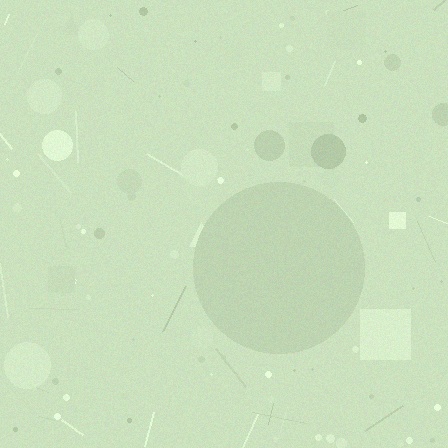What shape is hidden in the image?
A circle is hidden in the image.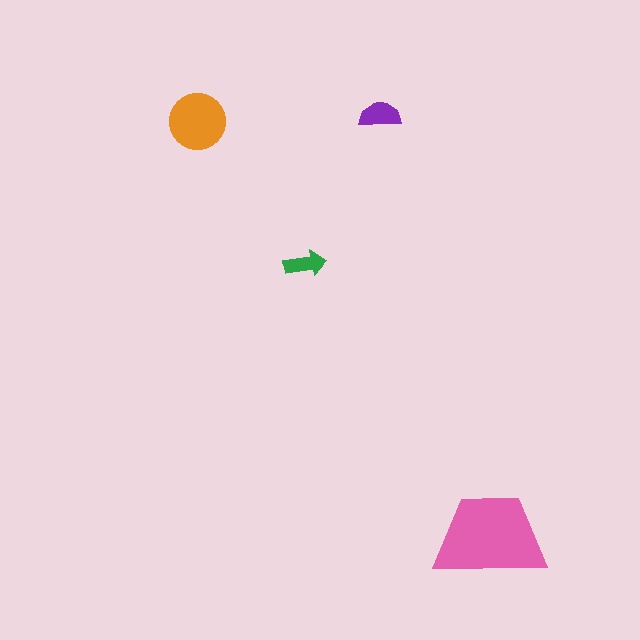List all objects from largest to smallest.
The pink trapezoid, the orange circle, the purple semicircle, the green arrow.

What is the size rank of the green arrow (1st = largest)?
4th.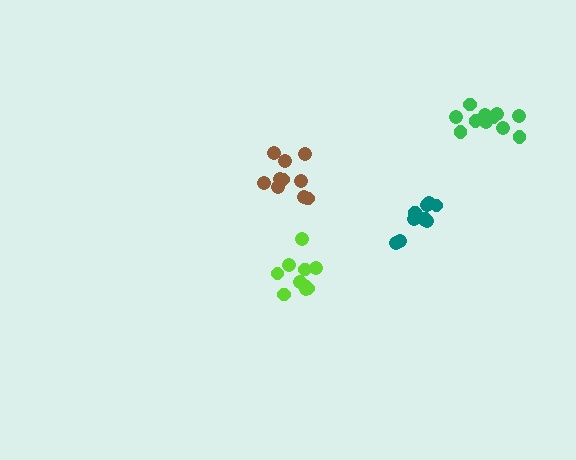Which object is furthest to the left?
The brown cluster is leftmost.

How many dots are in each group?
Group 1: 11 dots, Group 2: 10 dots, Group 3: 10 dots, Group 4: 10 dots (41 total).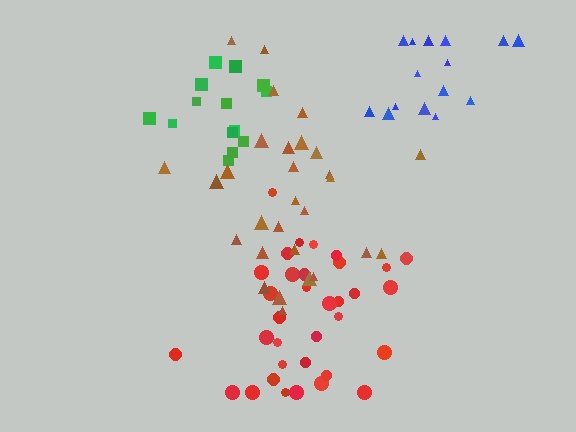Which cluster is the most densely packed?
Red.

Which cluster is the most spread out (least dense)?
Green.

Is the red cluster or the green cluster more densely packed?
Red.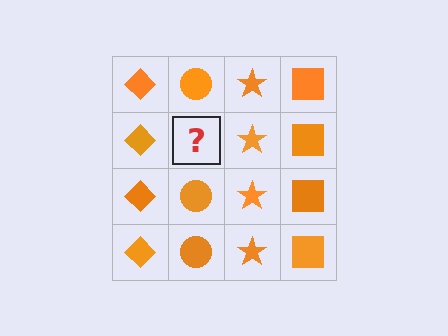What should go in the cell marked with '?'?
The missing cell should contain an orange circle.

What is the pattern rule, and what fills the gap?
The rule is that each column has a consistent shape. The gap should be filled with an orange circle.